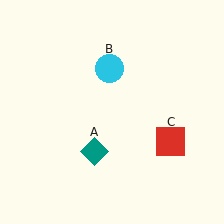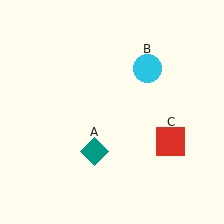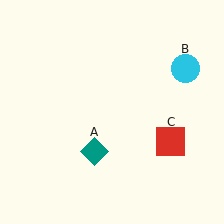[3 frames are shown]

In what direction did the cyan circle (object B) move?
The cyan circle (object B) moved right.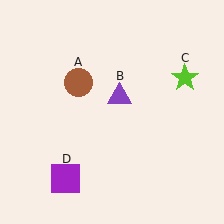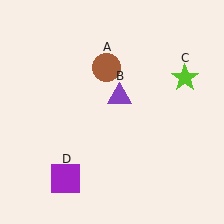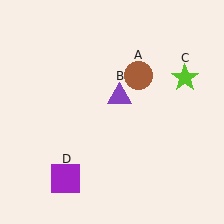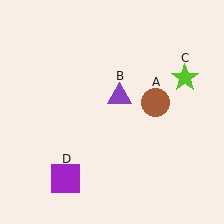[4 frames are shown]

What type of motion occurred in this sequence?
The brown circle (object A) rotated clockwise around the center of the scene.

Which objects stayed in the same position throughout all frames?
Purple triangle (object B) and lime star (object C) and purple square (object D) remained stationary.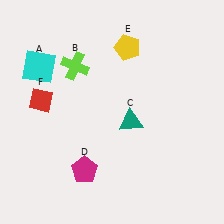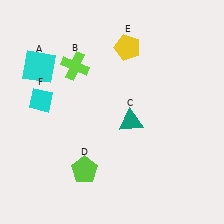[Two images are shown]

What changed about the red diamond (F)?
In Image 1, F is red. In Image 2, it changed to cyan.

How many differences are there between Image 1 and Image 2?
There are 2 differences between the two images.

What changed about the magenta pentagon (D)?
In Image 1, D is magenta. In Image 2, it changed to lime.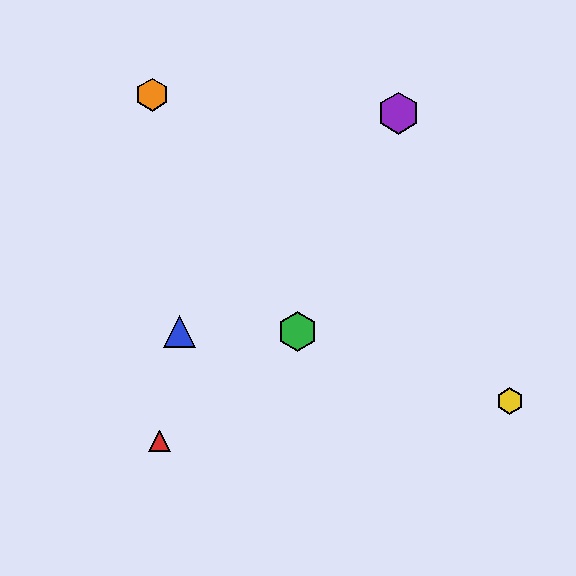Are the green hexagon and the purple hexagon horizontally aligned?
No, the green hexagon is at y≈331 and the purple hexagon is at y≈113.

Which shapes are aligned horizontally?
The blue triangle, the green hexagon are aligned horizontally.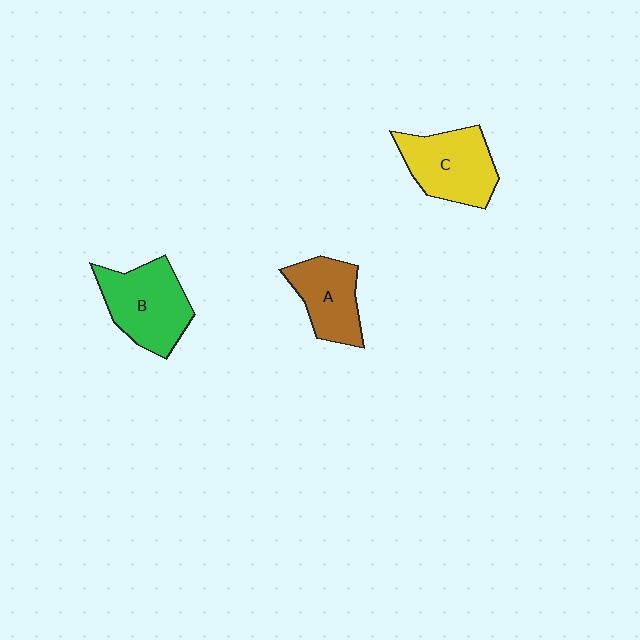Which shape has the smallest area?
Shape A (brown).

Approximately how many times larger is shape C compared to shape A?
Approximately 1.2 times.